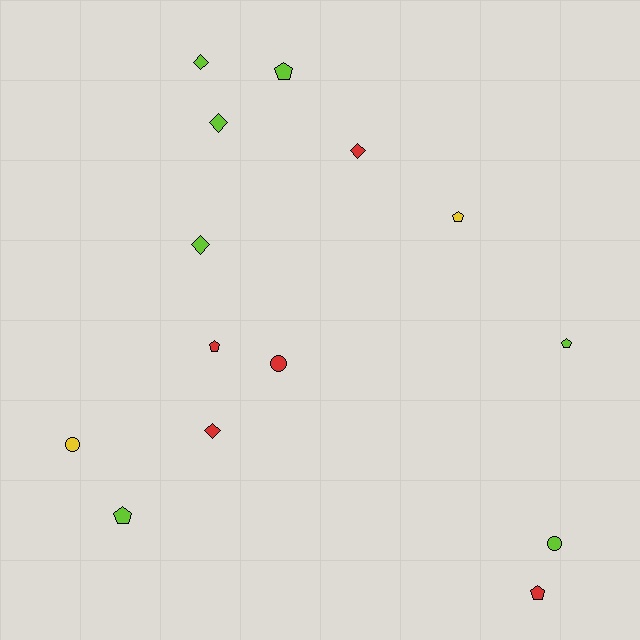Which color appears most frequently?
Lime, with 7 objects.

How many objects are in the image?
There are 14 objects.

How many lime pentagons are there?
There are 3 lime pentagons.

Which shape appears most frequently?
Pentagon, with 6 objects.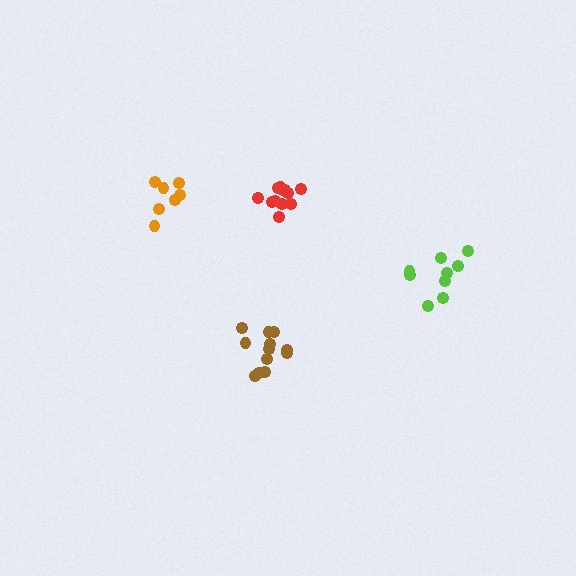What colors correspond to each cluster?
The clusters are colored: lime, brown, red, orange.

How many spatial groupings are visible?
There are 4 spatial groupings.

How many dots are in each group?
Group 1: 9 dots, Group 2: 12 dots, Group 3: 12 dots, Group 4: 7 dots (40 total).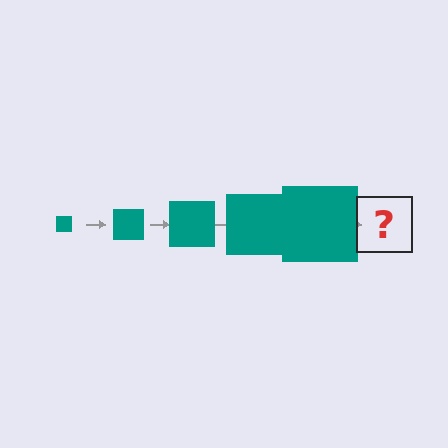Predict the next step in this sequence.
The next step is a teal square, larger than the previous one.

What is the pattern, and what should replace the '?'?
The pattern is that the square gets progressively larger each step. The '?' should be a teal square, larger than the previous one.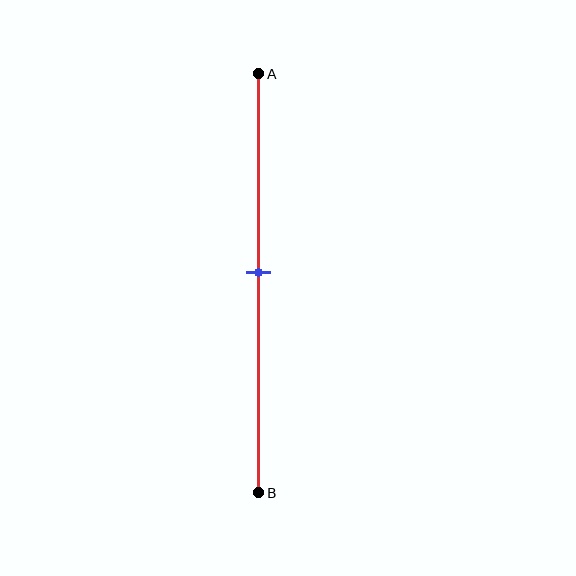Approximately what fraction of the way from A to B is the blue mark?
The blue mark is approximately 45% of the way from A to B.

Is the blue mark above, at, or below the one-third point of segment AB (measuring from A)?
The blue mark is below the one-third point of segment AB.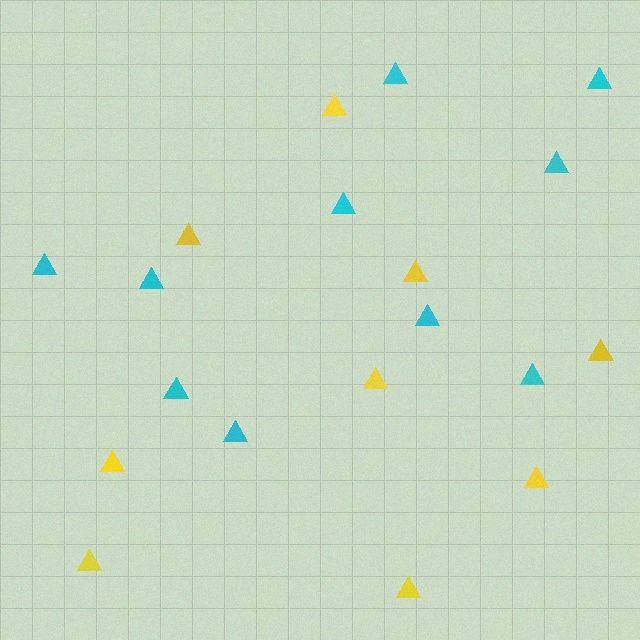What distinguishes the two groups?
There are 2 groups: one group of cyan triangles (10) and one group of yellow triangles (9).